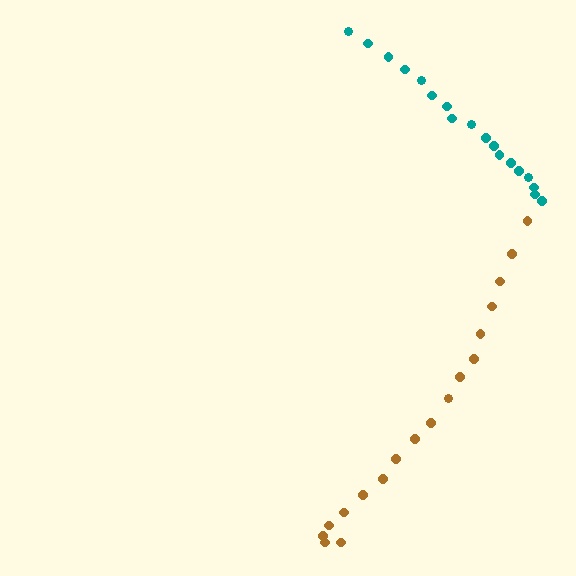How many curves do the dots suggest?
There are 2 distinct paths.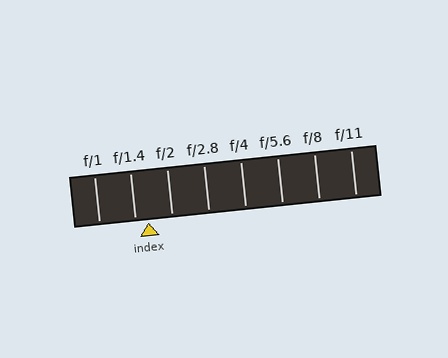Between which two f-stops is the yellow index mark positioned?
The index mark is between f/1.4 and f/2.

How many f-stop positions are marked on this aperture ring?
There are 8 f-stop positions marked.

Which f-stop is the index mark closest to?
The index mark is closest to f/1.4.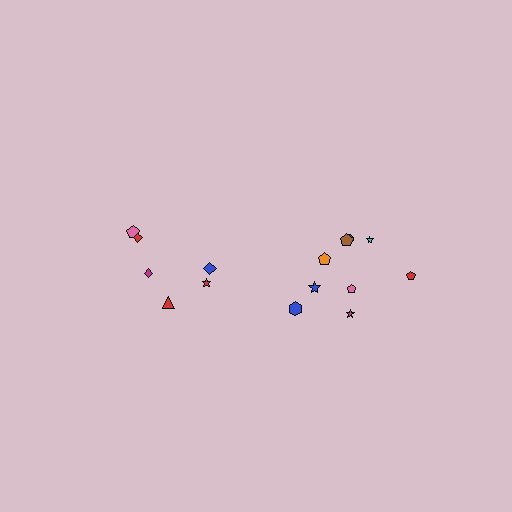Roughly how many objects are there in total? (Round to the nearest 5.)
Roughly 15 objects in total.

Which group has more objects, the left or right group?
The right group.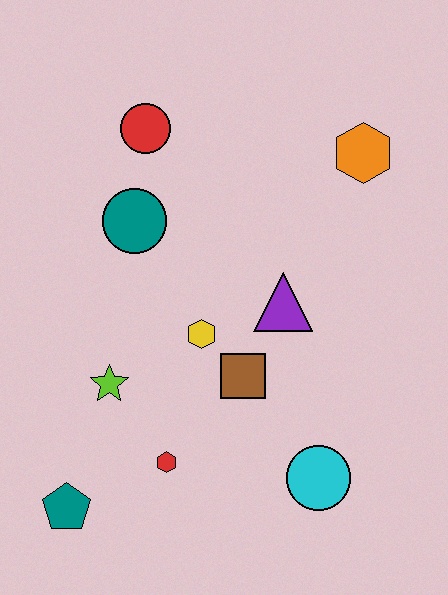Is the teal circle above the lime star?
Yes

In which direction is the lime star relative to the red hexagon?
The lime star is above the red hexagon.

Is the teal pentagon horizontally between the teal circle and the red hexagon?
No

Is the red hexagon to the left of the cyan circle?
Yes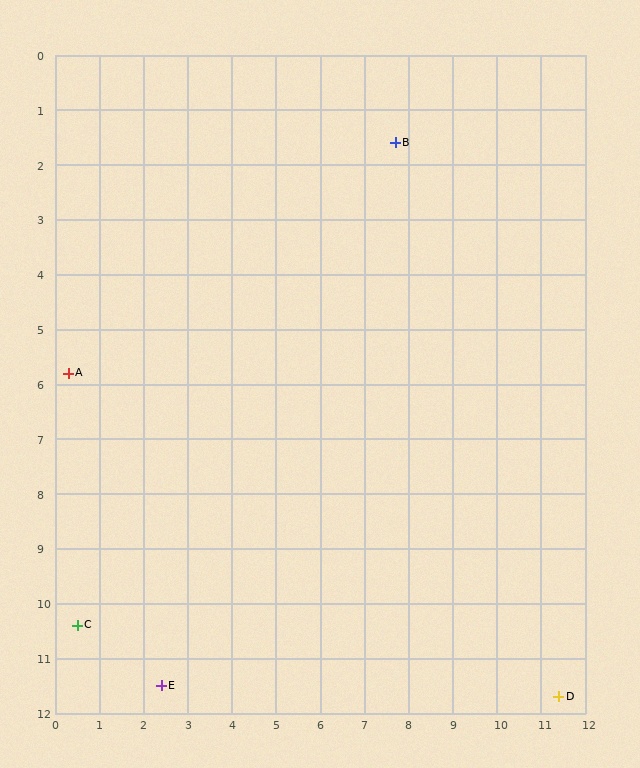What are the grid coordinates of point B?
Point B is at approximately (7.7, 1.6).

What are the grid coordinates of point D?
Point D is at approximately (11.4, 11.7).